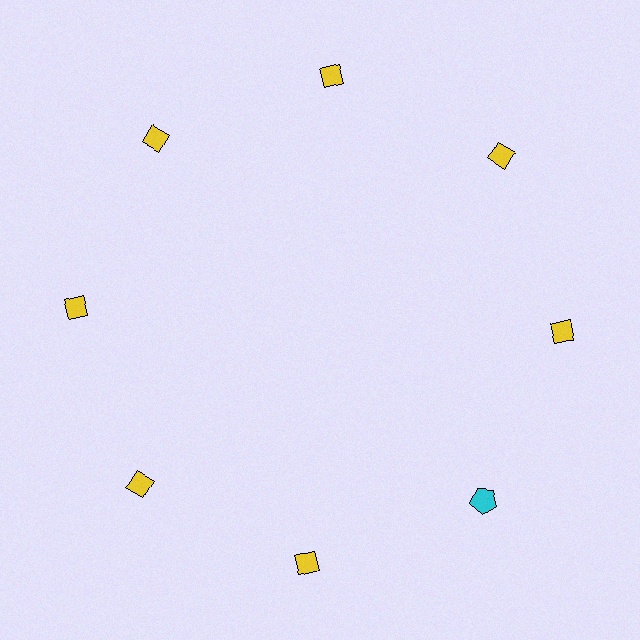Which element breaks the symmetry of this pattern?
The cyan pentagon at roughly the 4 o'clock position breaks the symmetry. All other shapes are yellow diamonds.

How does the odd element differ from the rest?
It differs in both color (cyan instead of yellow) and shape (pentagon instead of diamond).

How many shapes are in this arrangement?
There are 8 shapes arranged in a ring pattern.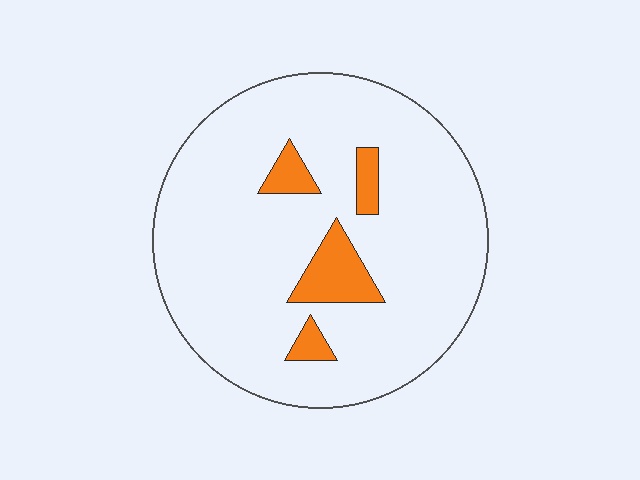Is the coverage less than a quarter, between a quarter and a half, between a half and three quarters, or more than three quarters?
Less than a quarter.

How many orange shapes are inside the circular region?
4.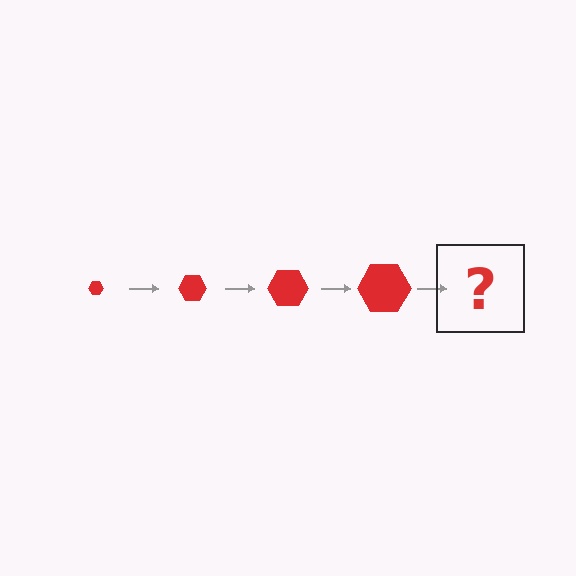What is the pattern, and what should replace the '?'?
The pattern is that the hexagon gets progressively larger each step. The '?' should be a red hexagon, larger than the previous one.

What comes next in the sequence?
The next element should be a red hexagon, larger than the previous one.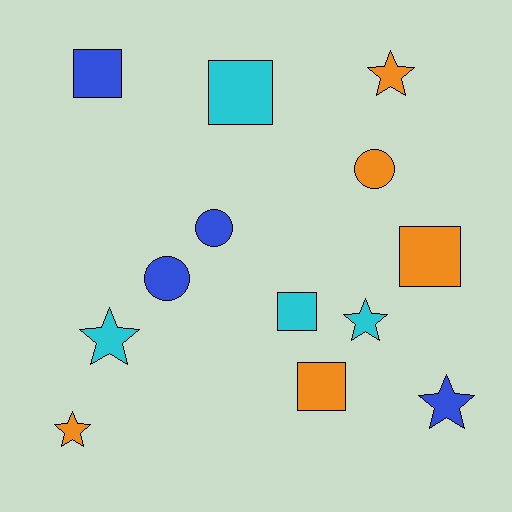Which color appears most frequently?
Orange, with 5 objects.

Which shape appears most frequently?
Square, with 5 objects.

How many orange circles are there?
There is 1 orange circle.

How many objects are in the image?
There are 13 objects.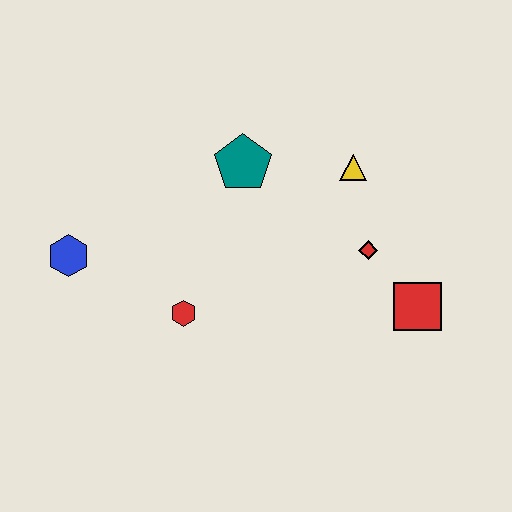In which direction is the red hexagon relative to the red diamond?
The red hexagon is to the left of the red diamond.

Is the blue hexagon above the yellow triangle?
No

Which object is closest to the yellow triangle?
The red diamond is closest to the yellow triangle.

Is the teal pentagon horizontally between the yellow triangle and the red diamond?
No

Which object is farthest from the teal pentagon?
The red square is farthest from the teal pentagon.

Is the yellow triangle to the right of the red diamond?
No